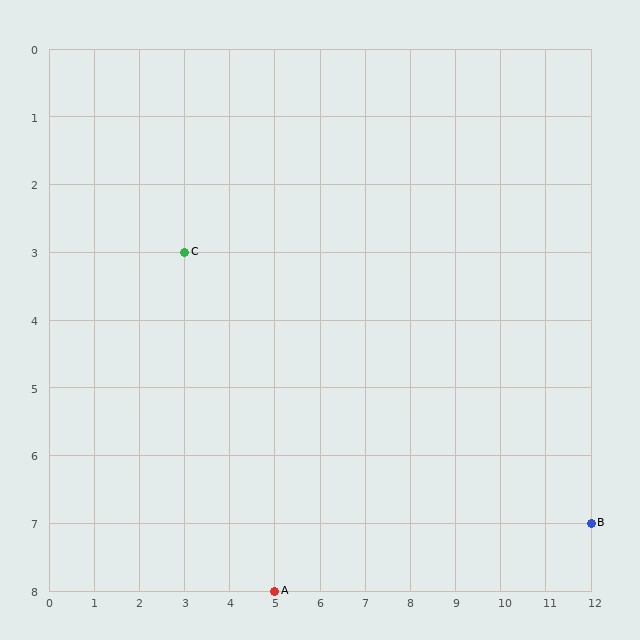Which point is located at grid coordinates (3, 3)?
Point C is at (3, 3).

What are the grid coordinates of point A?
Point A is at grid coordinates (5, 8).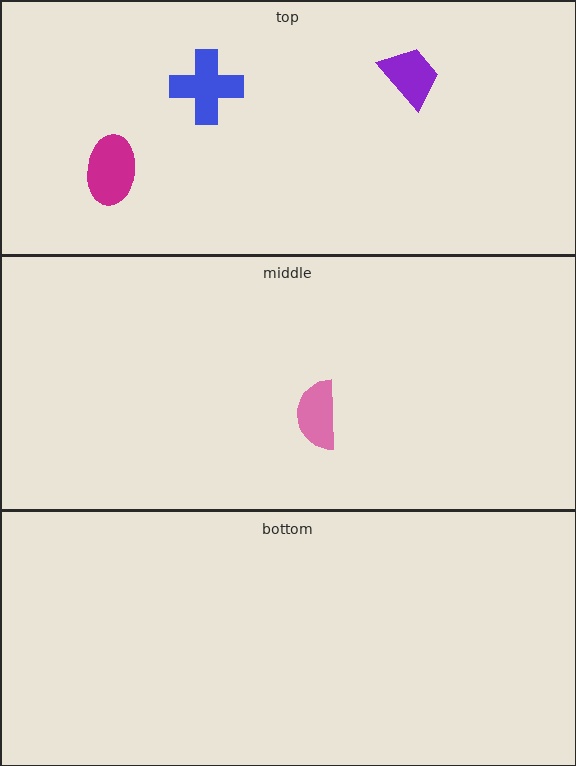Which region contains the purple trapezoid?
The top region.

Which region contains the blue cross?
The top region.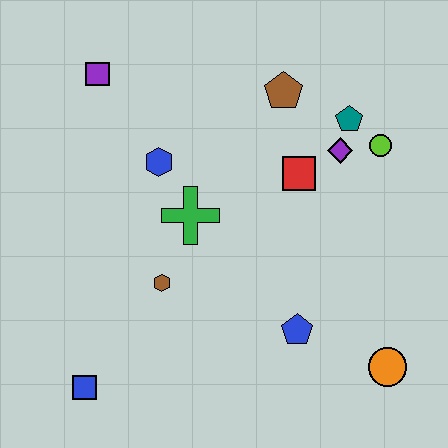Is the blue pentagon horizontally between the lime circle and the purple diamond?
No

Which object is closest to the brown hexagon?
The green cross is closest to the brown hexagon.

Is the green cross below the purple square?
Yes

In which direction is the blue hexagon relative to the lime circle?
The blue hexagon is to the left of the lime circle.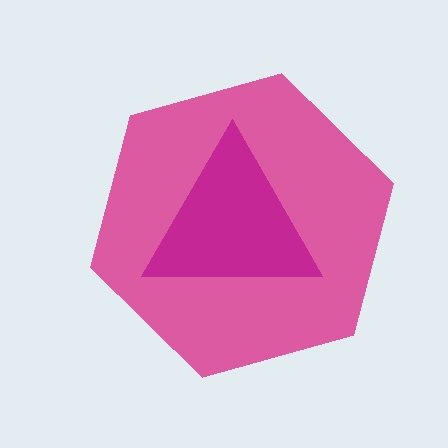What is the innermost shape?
The magenta triangle.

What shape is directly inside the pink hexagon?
The magenta triangle.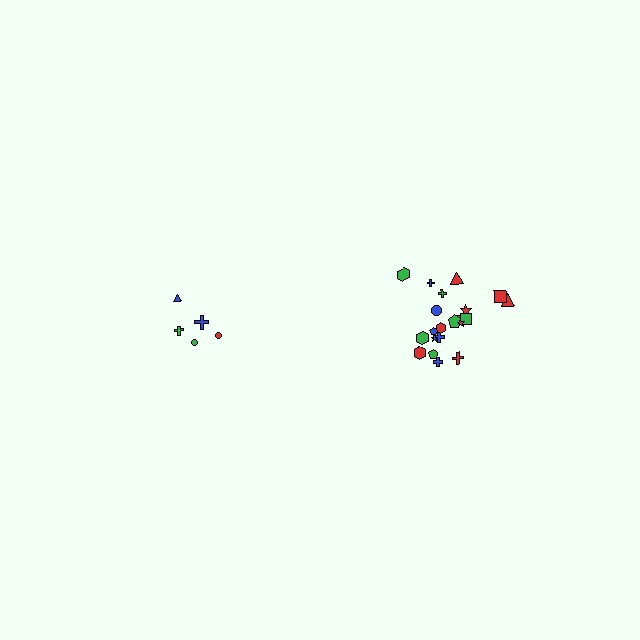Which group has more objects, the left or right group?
The right group.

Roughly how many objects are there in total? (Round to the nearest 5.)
Roughly 25 objects in total.